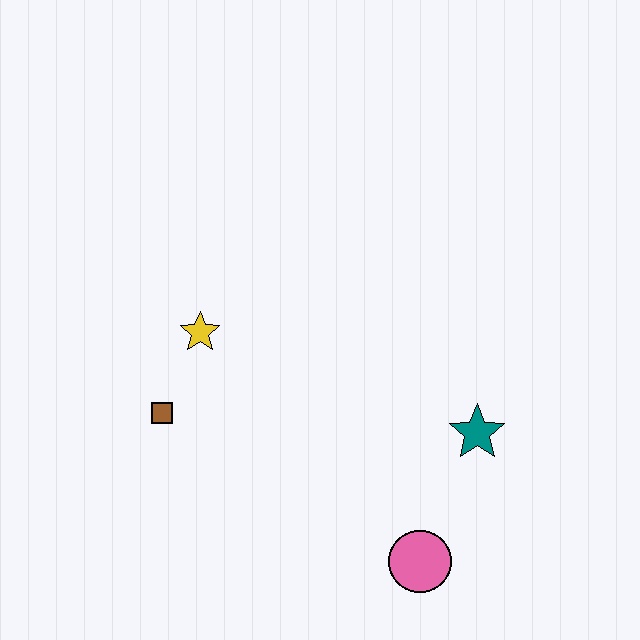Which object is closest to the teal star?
The pink circle is closest to the teal star.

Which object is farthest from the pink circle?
The yellow star is farthest from the pink circle.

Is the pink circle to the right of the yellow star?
Yes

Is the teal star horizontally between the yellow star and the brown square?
No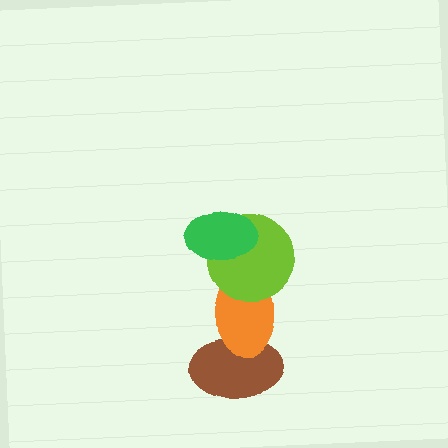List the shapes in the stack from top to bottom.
From top to bottom: the green ellipse, the lime circle, the orange ellipse, the brown ellipse.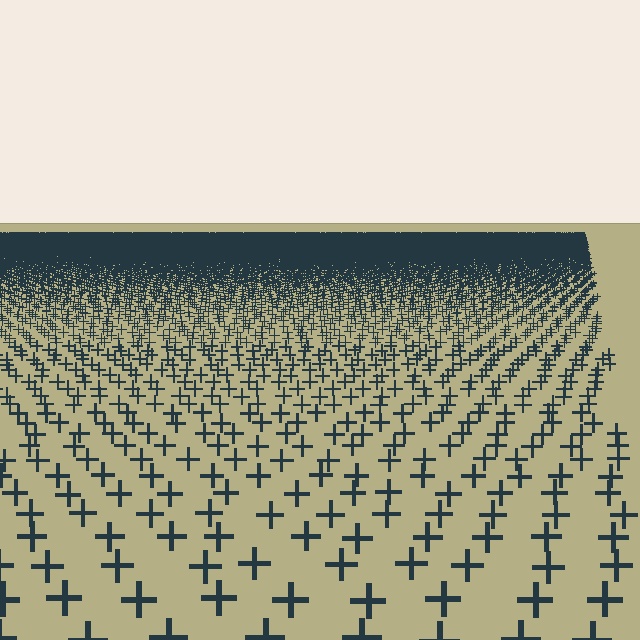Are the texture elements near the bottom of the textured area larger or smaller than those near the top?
Larger. Near the bottom, elements are closer to the viewer and appear at a bigger on-screen size.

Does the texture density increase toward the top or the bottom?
Density increases toward the top.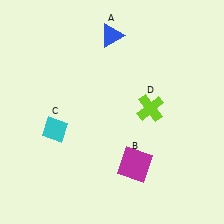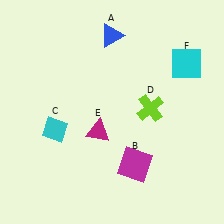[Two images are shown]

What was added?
A magenta triangle (E), a cyan square (F) were added in Image 2.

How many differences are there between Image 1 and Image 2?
There are 2 differences between the two images.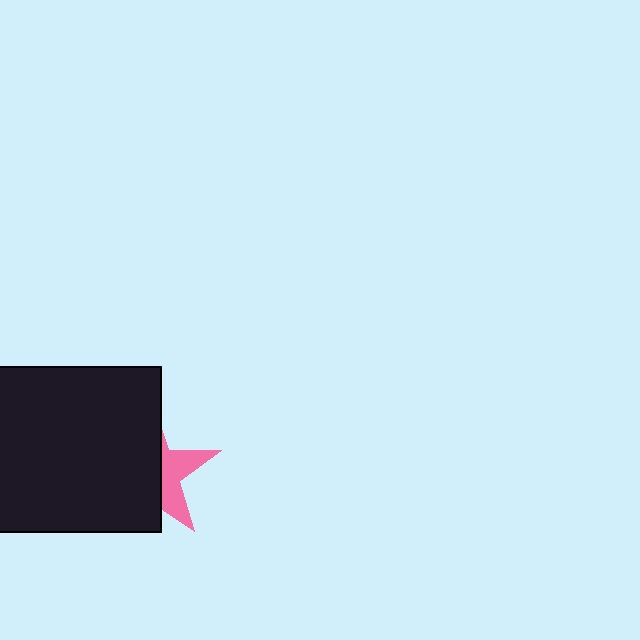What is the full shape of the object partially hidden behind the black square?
The partially hidden object is a pink star.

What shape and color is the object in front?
The object in front is a black square.